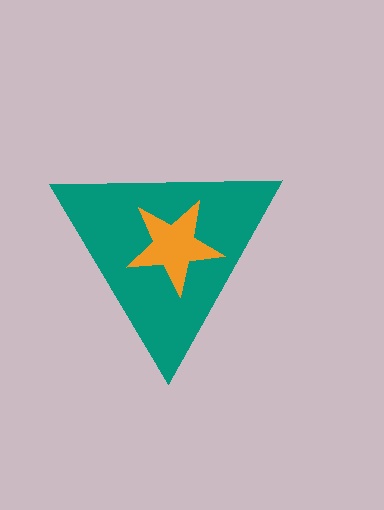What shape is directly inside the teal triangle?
The orange star.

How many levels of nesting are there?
2.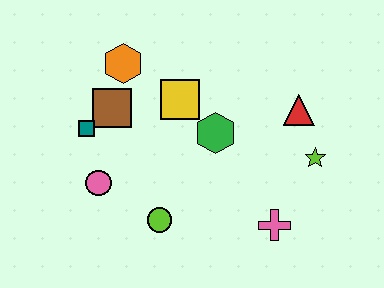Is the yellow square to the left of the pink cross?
Yes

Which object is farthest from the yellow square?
The pink cross is farthest from the yellow square.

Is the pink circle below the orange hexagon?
Yes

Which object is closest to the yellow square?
The green hexagon is closest to the yellow square.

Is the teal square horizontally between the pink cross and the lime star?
No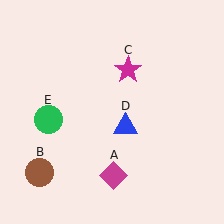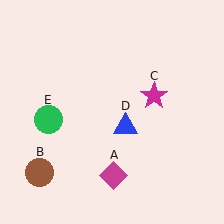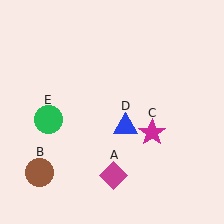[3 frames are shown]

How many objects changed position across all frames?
1 object changed position: magenta star (object C).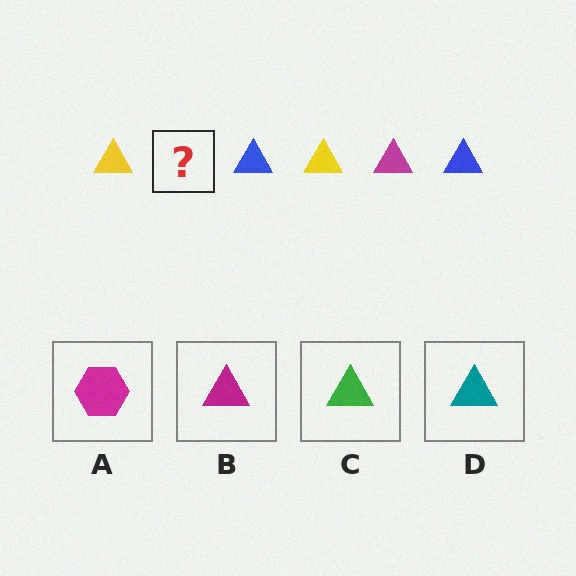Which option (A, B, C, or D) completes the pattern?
B.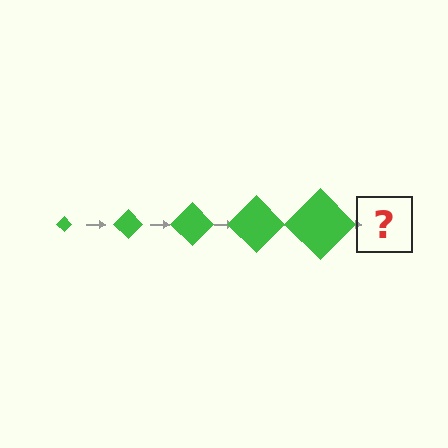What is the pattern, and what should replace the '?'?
The pattern is that the diamond gets progressively larger each step. The '?' should be a green diamond, larger than the previous one.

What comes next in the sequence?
The next element should be a green diamond, larger than the previous one.